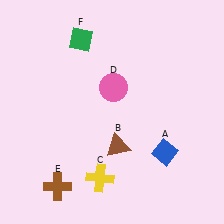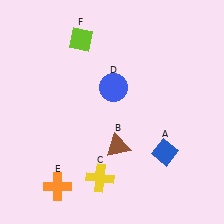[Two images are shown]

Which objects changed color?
D changed from pink to blue. E changed from brown to orange. F changed from green to lime.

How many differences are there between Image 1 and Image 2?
There are 3 differences between the two images.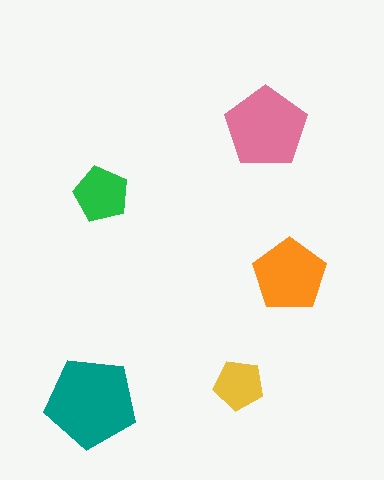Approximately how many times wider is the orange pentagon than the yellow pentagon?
About 1.5 times wider.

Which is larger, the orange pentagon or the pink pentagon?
The pink one.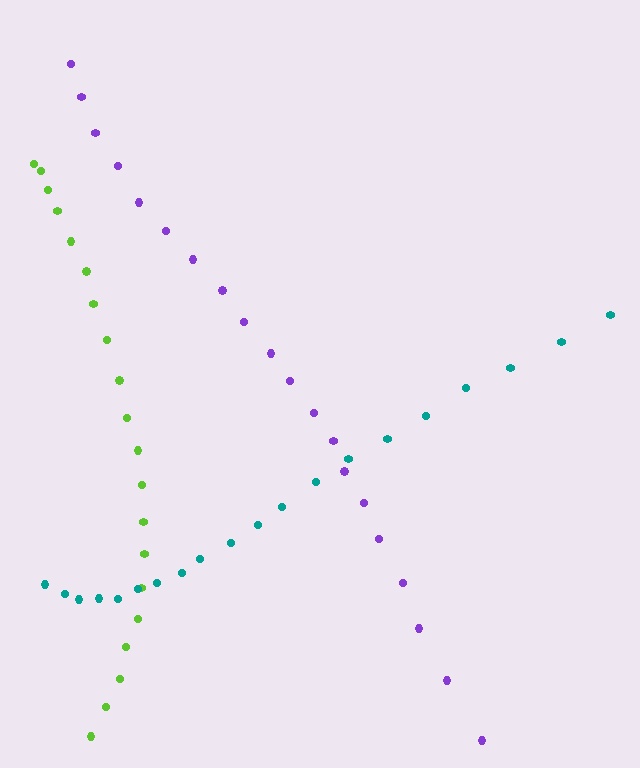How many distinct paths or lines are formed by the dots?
There are 3 distinct paths.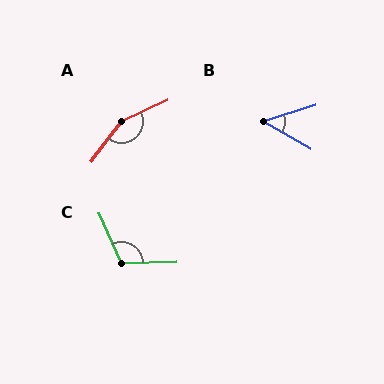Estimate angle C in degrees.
Approximately 113 degrees.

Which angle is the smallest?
B, at approximately 48 degrees.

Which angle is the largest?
A, at approximately 152 degrees.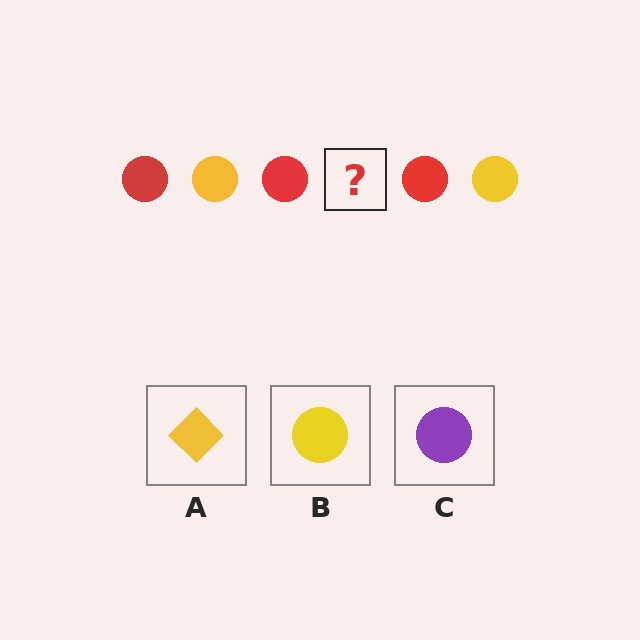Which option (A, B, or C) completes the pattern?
B.